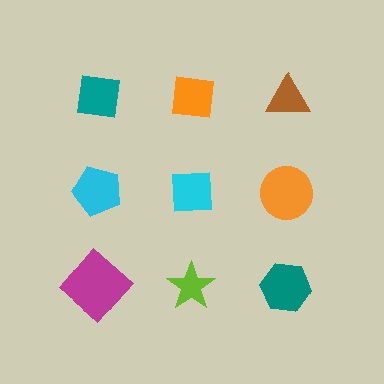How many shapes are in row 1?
3 shapes.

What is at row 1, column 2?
An orange square.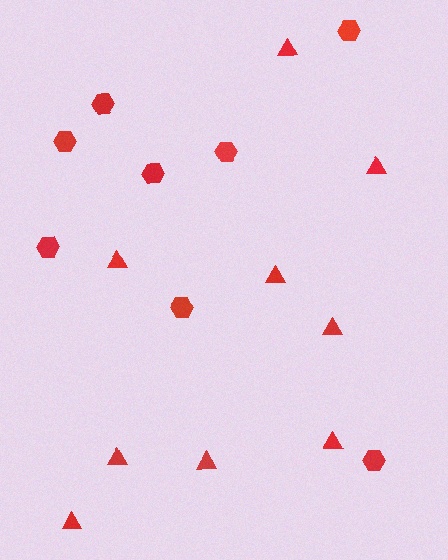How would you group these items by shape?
There are 2 groups: one group of triangles (9) and one group of hexagons (8).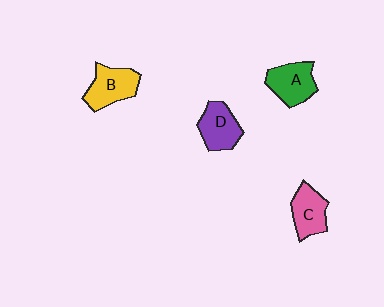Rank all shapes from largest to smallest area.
From largest to smallest: B (yellow), A (green), D (purple), C (pink).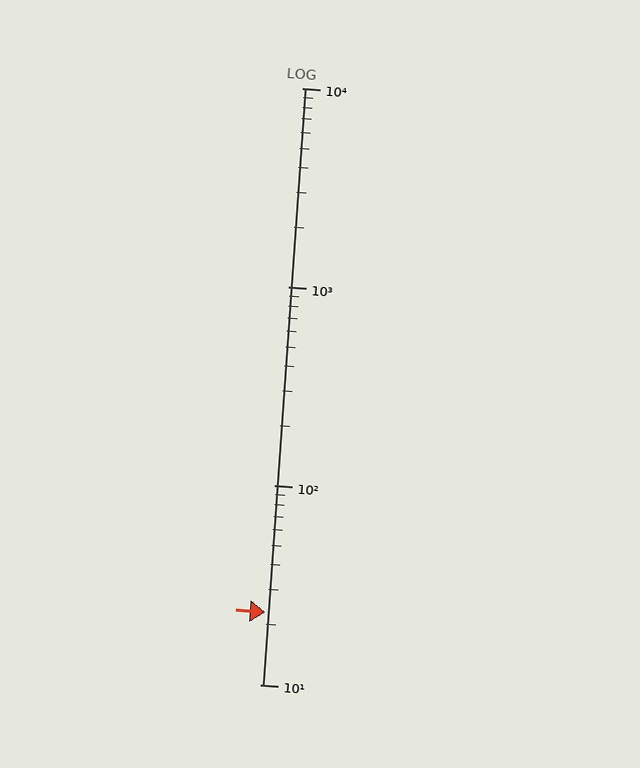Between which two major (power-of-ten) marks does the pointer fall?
The pointer is between 10 and 100.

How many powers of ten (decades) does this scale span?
The scale spans 3 decades, from 10 to 10000.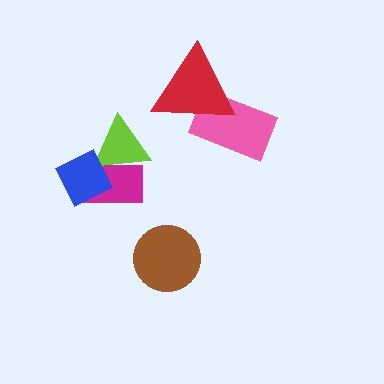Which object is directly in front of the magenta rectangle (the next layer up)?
The lime triangle is directly in front of the magenta rectangle.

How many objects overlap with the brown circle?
0 objects overlap with the brown circle.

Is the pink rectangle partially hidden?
Yes, it is partially covered by another shape.